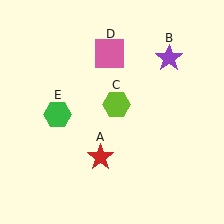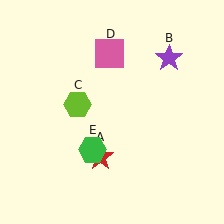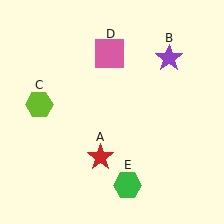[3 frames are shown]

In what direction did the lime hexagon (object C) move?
The lime hexagon (object C) moved left.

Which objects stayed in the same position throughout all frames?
Red star (object A) and purple star (object B) and pink square (object D) remained stationary.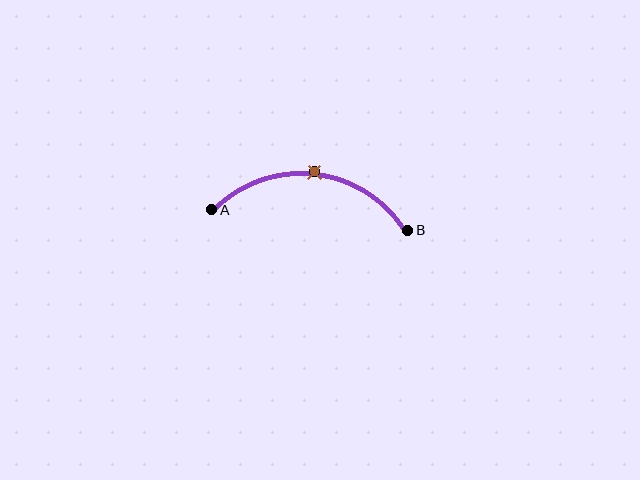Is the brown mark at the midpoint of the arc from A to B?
Yes. The brown mark lies on the arc at equal arc-length from both A and B — it is the arc midpoint.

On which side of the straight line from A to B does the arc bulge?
The arc bulges above the straight line connecting A and B.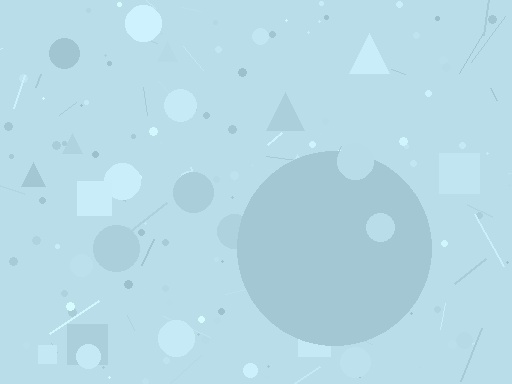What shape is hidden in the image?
A circle is hidden in the image.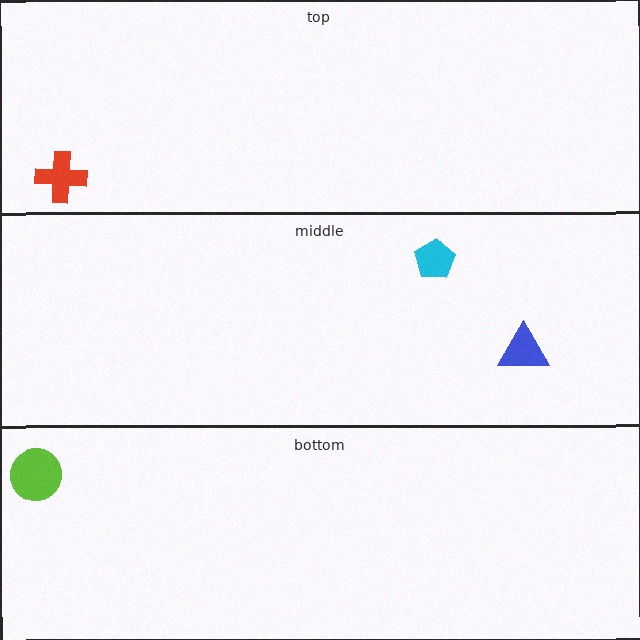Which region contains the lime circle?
The bottom region.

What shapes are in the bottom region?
The lime circle.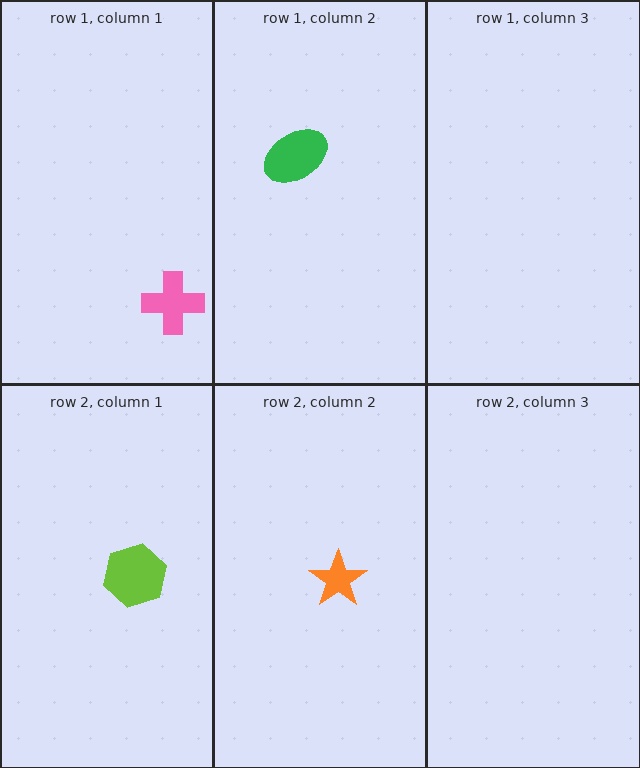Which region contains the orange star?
The row 2, column 2 region.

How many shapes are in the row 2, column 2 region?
1.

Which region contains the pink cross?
The row 1, column 1 region.